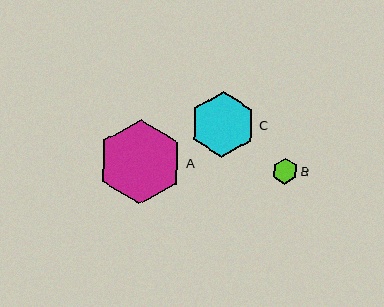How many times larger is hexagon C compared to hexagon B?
Hexagon C is approximately 2.5 times the size of hexagon B.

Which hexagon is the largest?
Hexagon A is the largest with a size of approximately 85 pixels.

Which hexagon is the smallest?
Hexagon B is the smallest with a size of approximately 26 pixels.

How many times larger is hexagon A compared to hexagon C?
Hexagon A is approximately 1.3 times the size of hexagon C.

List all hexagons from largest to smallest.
From largest to smallest: A, C, B.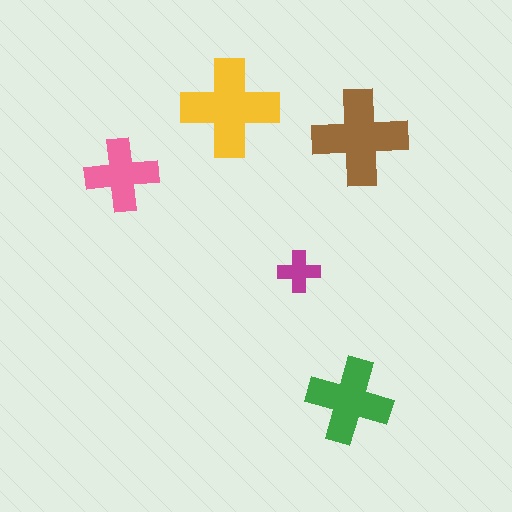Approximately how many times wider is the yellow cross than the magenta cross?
About 2.5 times wider.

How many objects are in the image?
There are 5 objects in the image.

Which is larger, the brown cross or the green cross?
The brown one.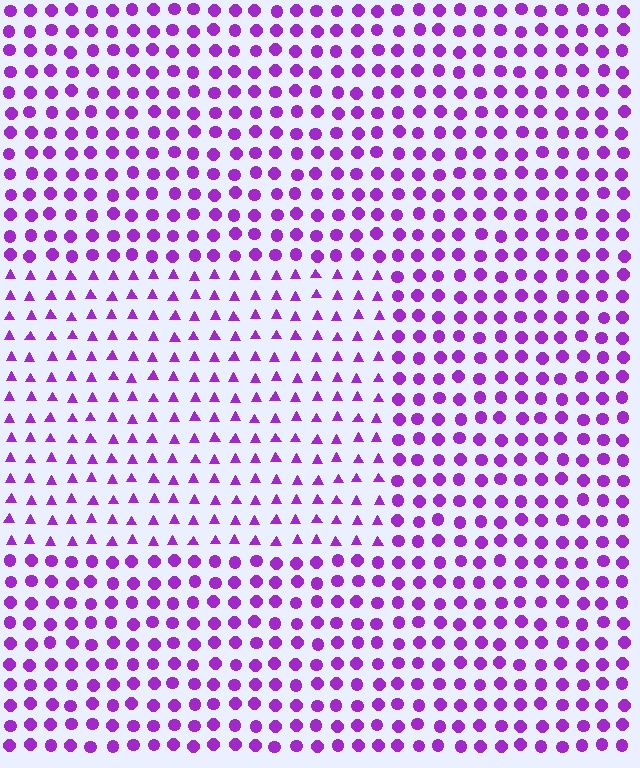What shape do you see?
I see a rectangle.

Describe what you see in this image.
The image is filled with small purple elements arranged in a uniform grid. A rectangle-shaped region contains triangles, while the surrounding area contains circles. The boundary is defined purely by the change in element shape.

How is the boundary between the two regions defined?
The boundary is defined by a change in element shape: triangles inside vs. circles outside. All elements share the same color and spacing.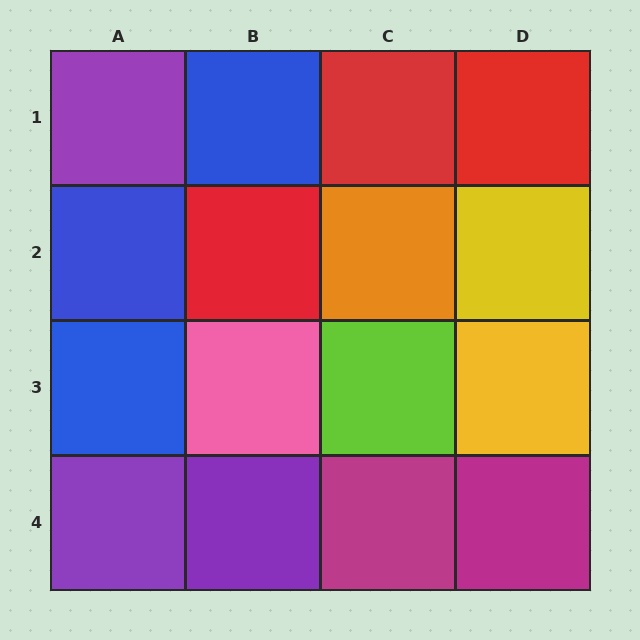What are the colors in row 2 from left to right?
Blue, red, orange, yellow.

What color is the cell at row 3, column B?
Pink.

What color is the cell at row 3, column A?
Blue.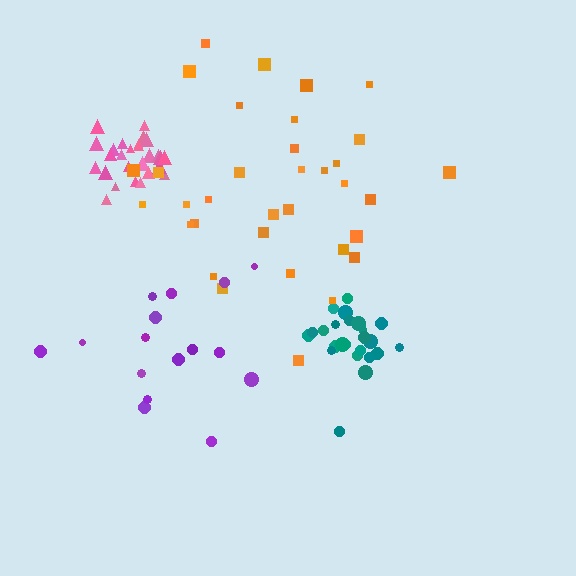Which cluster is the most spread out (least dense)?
Orange.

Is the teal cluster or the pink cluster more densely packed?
Pink.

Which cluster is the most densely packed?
Pink.